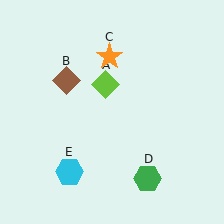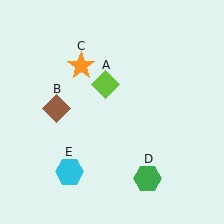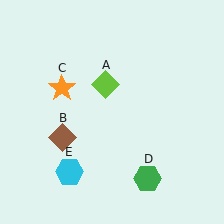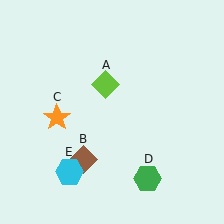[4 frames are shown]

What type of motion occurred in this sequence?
The brown diamond (object B), orange star (object C) rotated counterclockwise around the center of the scene.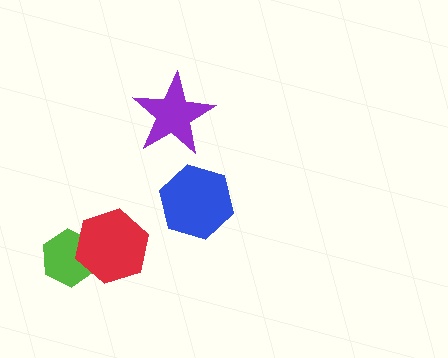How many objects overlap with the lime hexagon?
1 object overlaps with the lime hexagon.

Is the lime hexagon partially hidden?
Yes, it is partially covered by another shape.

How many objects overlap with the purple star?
0 objects overlap with the purple star.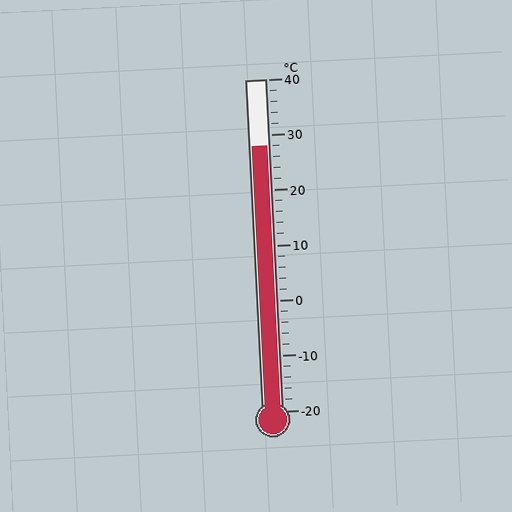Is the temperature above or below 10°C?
The temperature is above 10°C.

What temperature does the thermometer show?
The thermometer shows approximately 28°C.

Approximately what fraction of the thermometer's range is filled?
The thermometer is filled to approximately 80% of its range.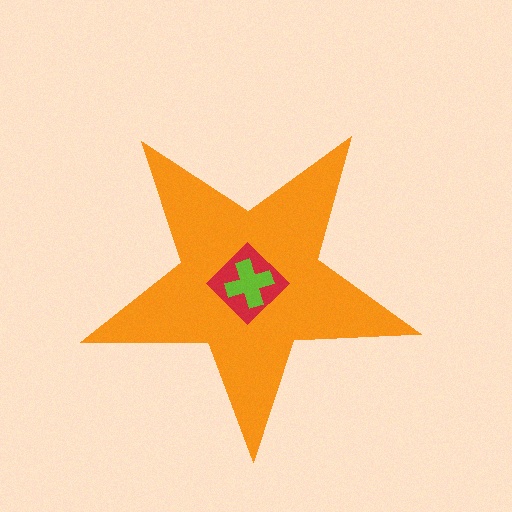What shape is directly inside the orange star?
The red diamond.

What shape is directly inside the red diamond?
The lime cross.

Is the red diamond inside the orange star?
Yes.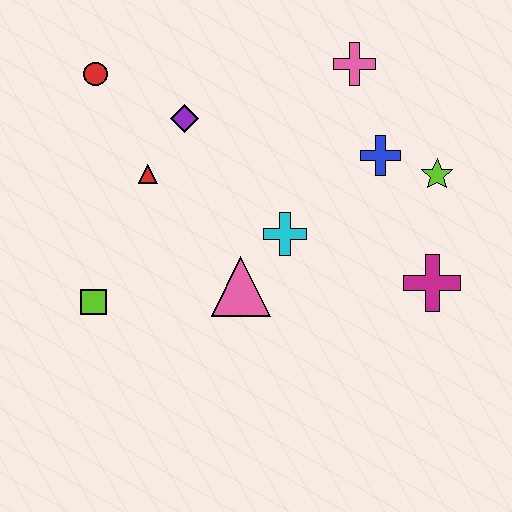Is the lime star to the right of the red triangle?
Yes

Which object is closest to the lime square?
The red triangle is closest to the lime square.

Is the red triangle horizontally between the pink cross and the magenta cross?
No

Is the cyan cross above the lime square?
Yes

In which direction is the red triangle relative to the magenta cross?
The red triangle is to the left of the magenta cross.